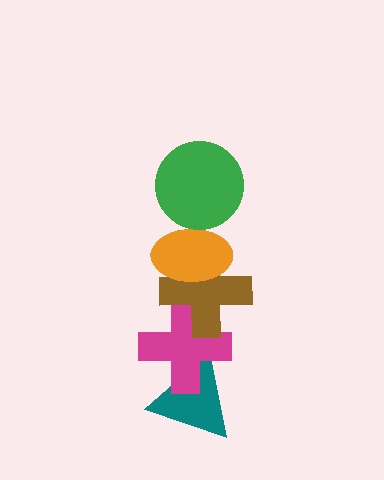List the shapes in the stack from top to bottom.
From top to bottom: the green circle, the orange ellipse, the brown cross, the magenta cross, the teal triangle.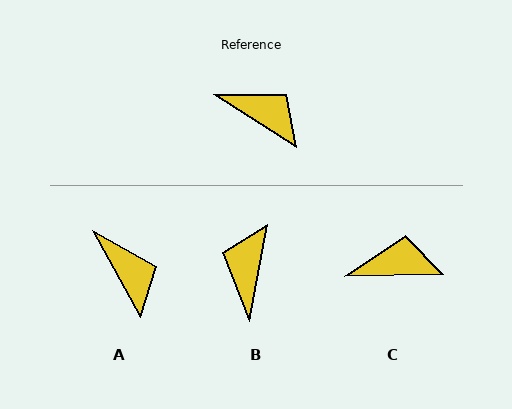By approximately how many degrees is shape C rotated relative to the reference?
Approximately 34 degrees counter-clockwise.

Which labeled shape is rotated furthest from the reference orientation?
B, about 112 degrees away.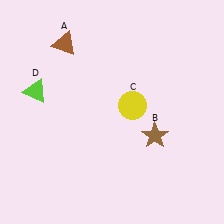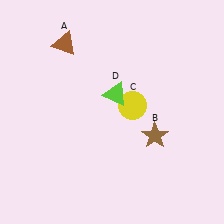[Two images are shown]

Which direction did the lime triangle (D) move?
The lime triangle (D) moved right.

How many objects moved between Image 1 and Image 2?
1 object moved between the two images.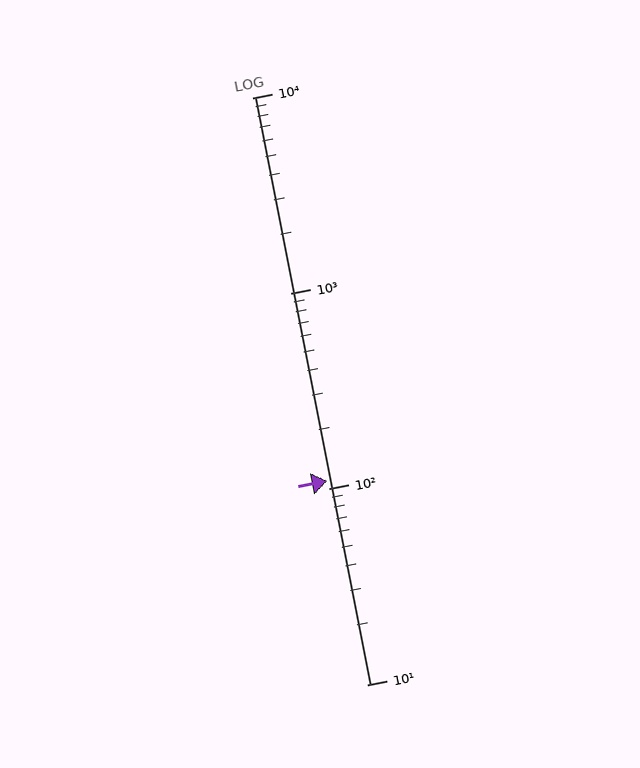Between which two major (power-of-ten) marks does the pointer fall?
The pointer is between 100 and 1000.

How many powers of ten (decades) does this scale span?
The scale spans 3 decades, from 10 to 10000.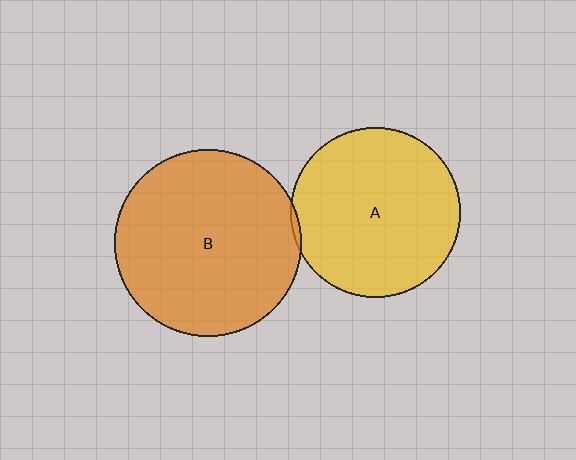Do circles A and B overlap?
Yes.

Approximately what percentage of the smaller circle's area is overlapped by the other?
Approximately 5%.